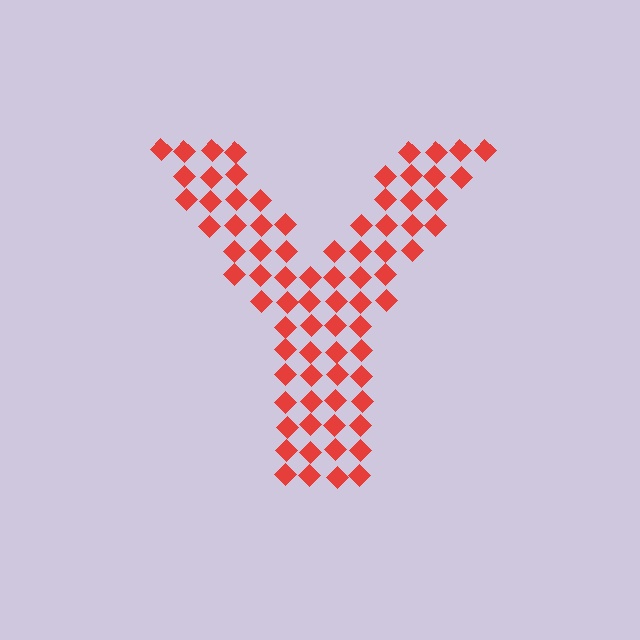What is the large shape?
The large shape is the letter Y.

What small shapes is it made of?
It is made of small diamonds.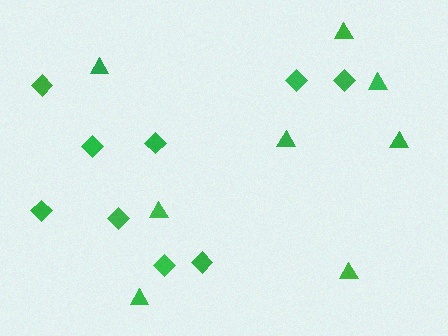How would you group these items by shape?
There are 2 groups: one group of diamonds (9) and one group of triangles (8).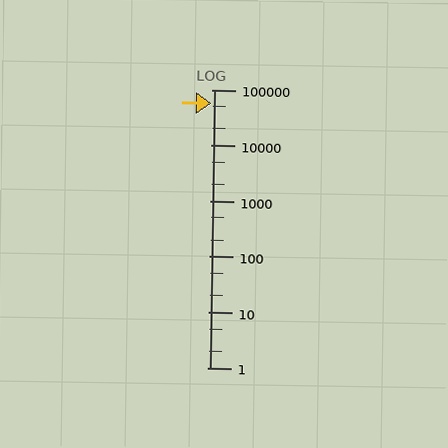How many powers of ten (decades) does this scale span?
The scale spans 5 decades, from 1 to 100000.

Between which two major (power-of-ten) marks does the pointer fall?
The pointer is between 10000 and 100000.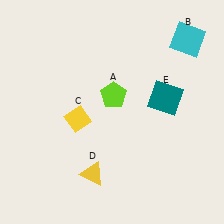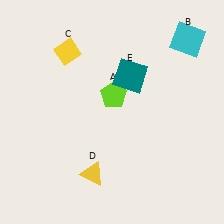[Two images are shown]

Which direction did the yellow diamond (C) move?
The yellow diamond (C) moved up.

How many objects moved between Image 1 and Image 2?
2 objects moved between the two images.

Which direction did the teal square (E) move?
The teal square (E) moved left.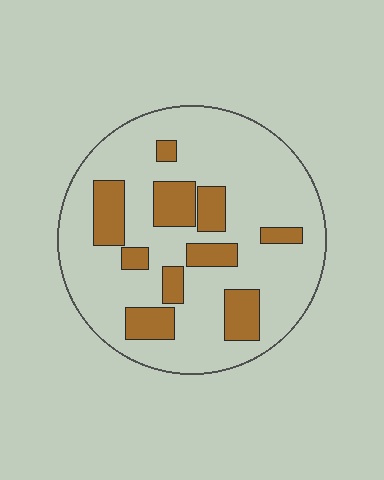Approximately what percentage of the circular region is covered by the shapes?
Approximately 20%.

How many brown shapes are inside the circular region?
10.